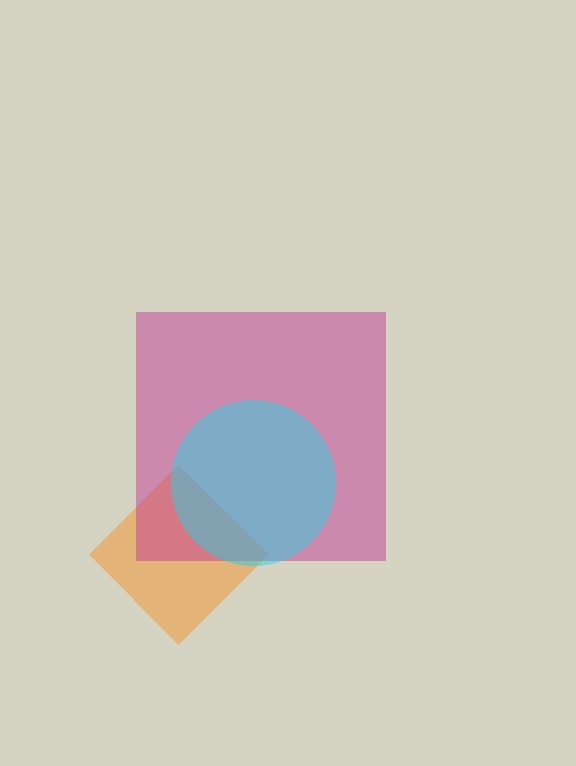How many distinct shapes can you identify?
There are 3 distinct shapes: an orange diamond, a magenta square, a cyan circle.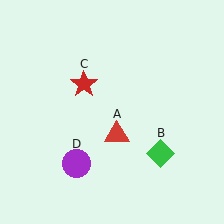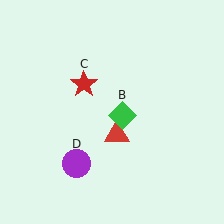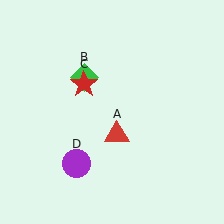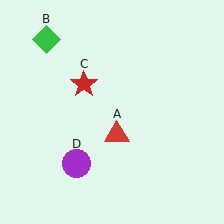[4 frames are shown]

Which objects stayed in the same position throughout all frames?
Red triangle (object A) and red star (object C) and purple circle (object D) remained stationary.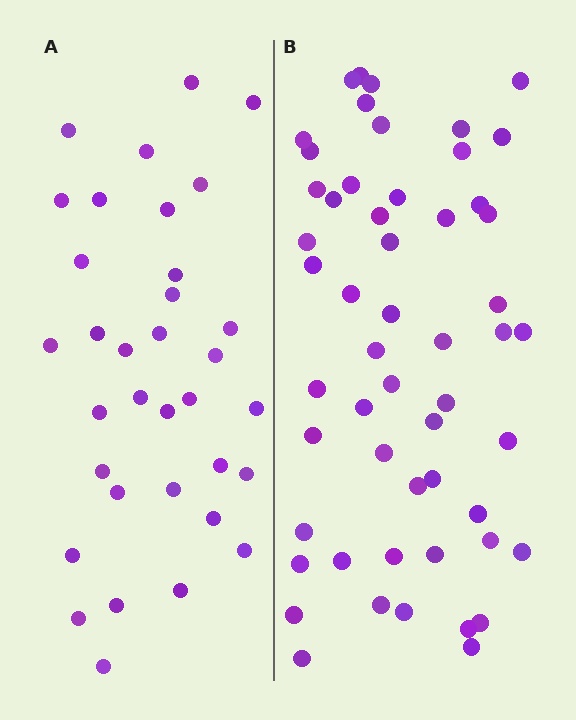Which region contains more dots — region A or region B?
Region B (the right region) has more dots.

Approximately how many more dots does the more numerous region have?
Region B has approximately 20 more dots than region A.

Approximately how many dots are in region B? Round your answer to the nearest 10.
About 50 dots. (The exact count is 54, which rounds to 50.)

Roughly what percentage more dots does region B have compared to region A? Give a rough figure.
About 60% more.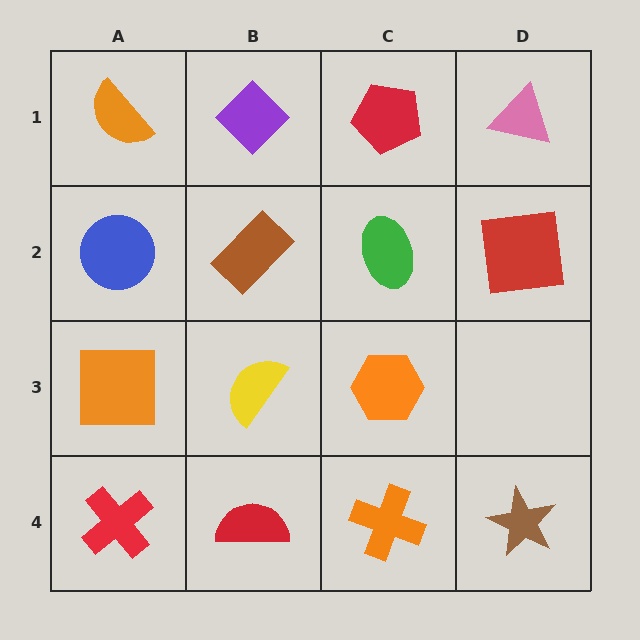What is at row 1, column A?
An orange semicircle.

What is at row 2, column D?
A red square.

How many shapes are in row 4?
4 shapes.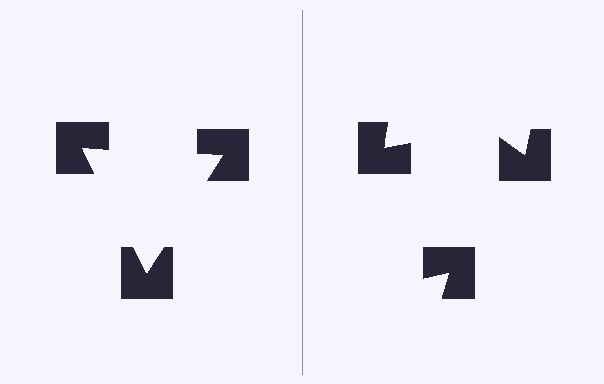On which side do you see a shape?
An illusory triangle appears on the left side. On the right side the wedge cuts are rotated, so no coherent shape forms.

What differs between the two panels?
The notched squares are positioned identically on both sides; only the wedge orientations differ. On the left they align to a triangle; on the right they are misaligned.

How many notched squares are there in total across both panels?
6 — 3 on each side.